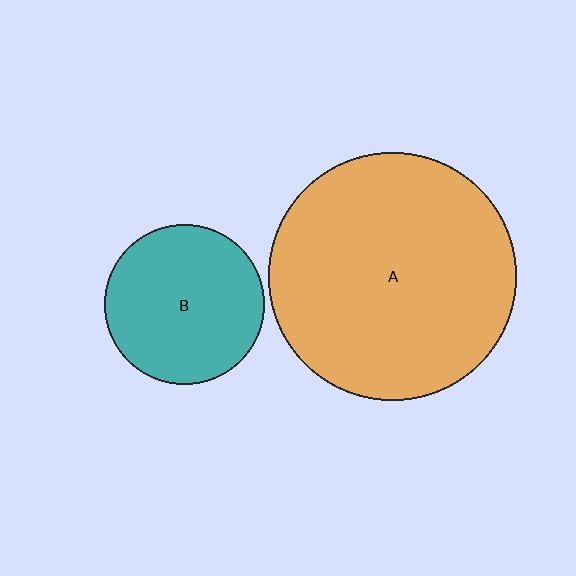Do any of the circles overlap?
No, none of the circles overlap.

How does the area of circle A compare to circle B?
Approximately 2.4 times.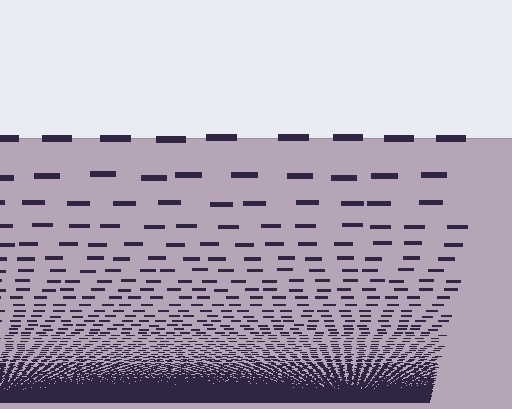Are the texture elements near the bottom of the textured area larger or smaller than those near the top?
Smaller. The gradient is inverted — elements near the bottom are smaller and denser.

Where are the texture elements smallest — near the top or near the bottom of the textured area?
Near the bottom.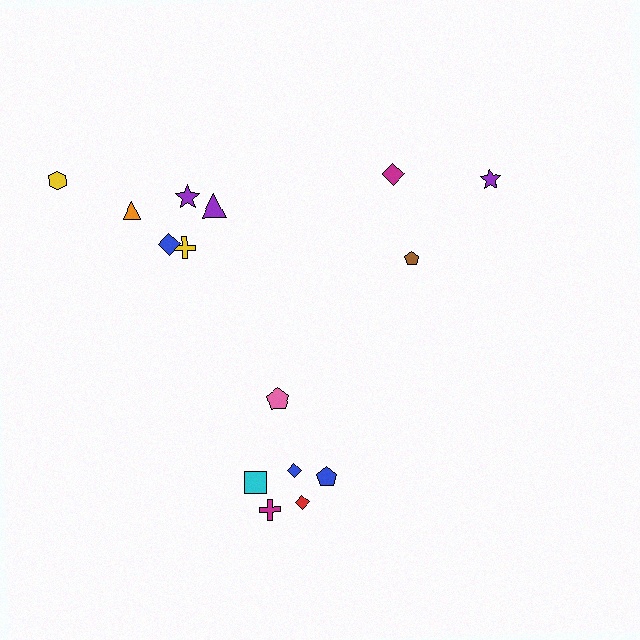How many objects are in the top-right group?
There are 3 objects.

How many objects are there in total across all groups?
There are 15 objects.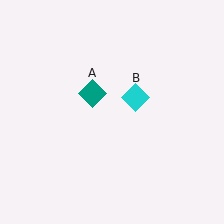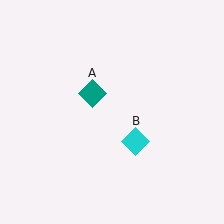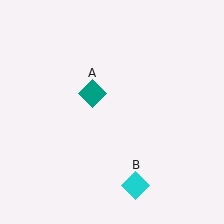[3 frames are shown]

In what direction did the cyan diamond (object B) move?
The cyan diamond (object B) moved down.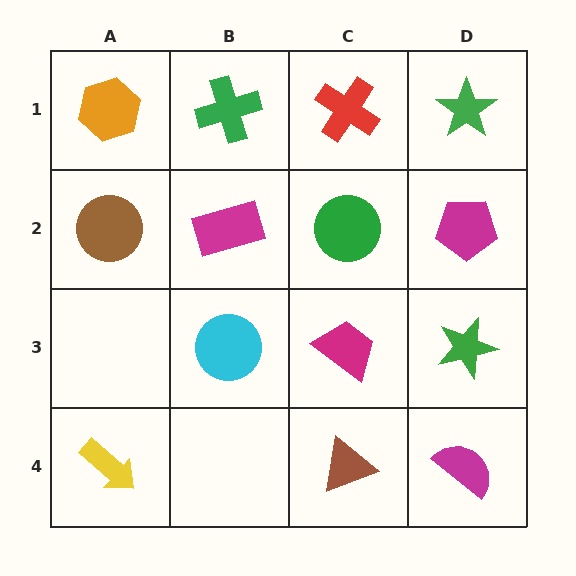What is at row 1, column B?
A green cross.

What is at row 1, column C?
A red cross.